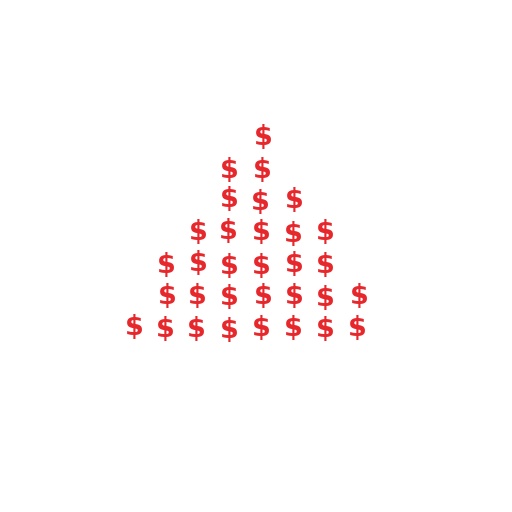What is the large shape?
The large shape is a triangle.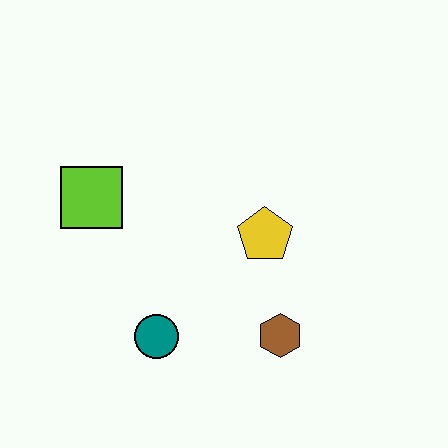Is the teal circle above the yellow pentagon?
No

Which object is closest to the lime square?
The teal circle is closest to the lime square.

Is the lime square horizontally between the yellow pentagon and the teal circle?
No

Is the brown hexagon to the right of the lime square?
Yes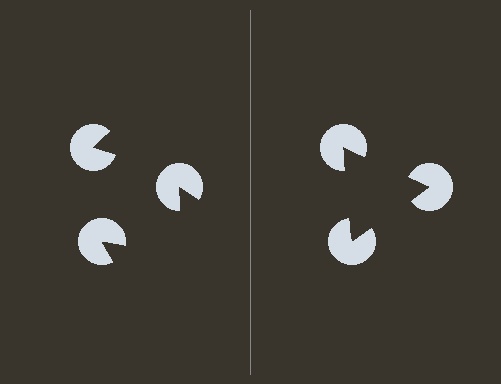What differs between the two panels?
The pac-man discs are positioned identically on both sides; only the wedge orientations differ. On the right they align to a triangle; on the left they are misaligned.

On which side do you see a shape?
An illusory triangle appears on the right side. On the left side the wedge cuts are rotated, so no coherent shape forms.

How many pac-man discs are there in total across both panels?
6 — 3 on each side.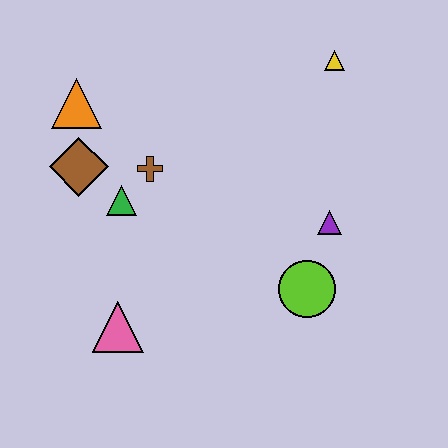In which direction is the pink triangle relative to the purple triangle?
The pink triangle is to the left of the purple triangle.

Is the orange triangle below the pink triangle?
No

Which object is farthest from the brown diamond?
The yellow triangle is farthest from the brown diamond.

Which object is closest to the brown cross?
The green triangle is closest to the brown cross.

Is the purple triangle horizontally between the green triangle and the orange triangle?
No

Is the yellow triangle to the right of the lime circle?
Yes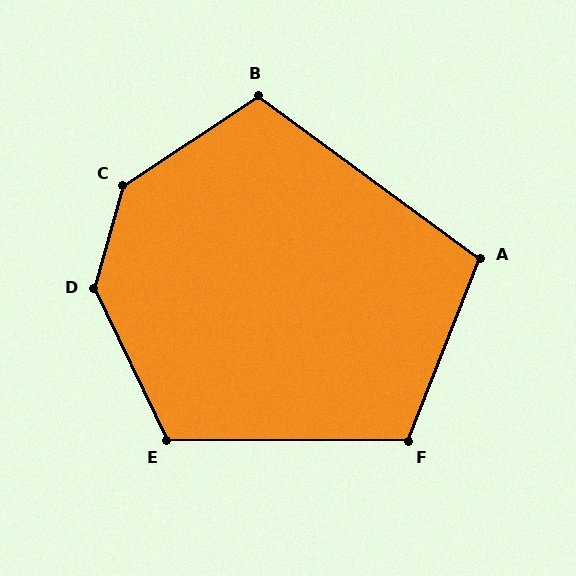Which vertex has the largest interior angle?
C, at approximately 139 degrees.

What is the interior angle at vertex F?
Approximately 111 degrees (obtuse).